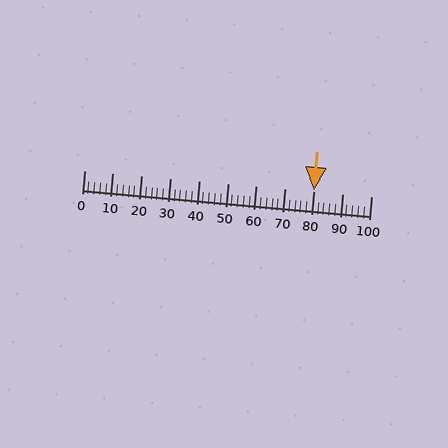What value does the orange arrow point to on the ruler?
The orange arrow points to approximately 80.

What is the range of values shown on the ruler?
The ruler shows values from 0 to 100.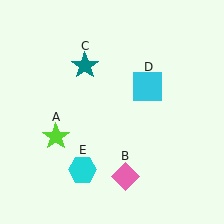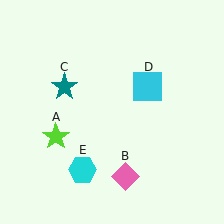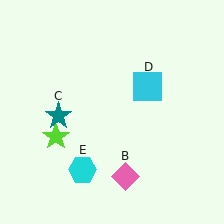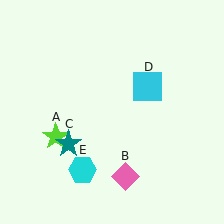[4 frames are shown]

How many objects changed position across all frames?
1 object changed position: teal star (object C).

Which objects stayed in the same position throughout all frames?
Lime star (object A) and pink diamond (object B) and cyan square (object D) and cyan hexagon (object E) remained stationary.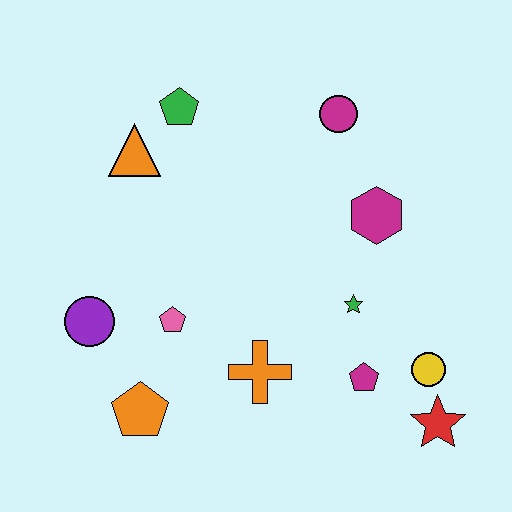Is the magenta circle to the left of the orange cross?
No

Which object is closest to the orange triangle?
The green pentagon is closest to the orange triangle.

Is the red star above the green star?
No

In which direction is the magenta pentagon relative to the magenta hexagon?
The magenta pentagon is below the magenta hexagon.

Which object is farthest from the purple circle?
The red star is farthest from the purple circle.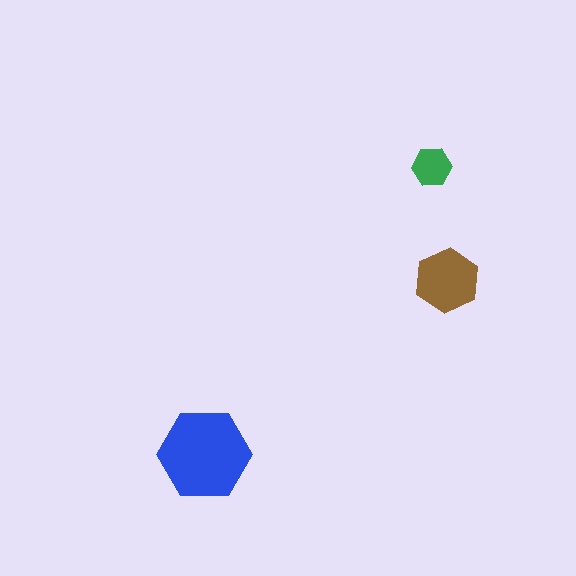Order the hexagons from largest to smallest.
the blue one, the brown one, the green one.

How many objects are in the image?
There are 3 objects in the image.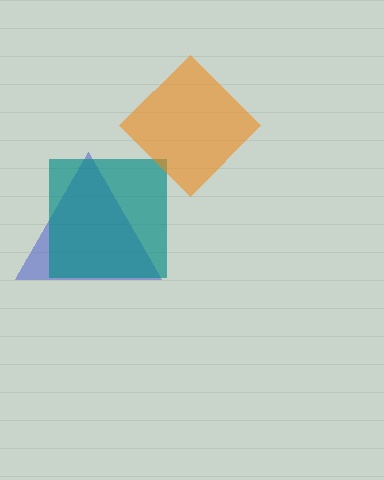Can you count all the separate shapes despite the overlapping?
Yes, there are 3 separate shapes.